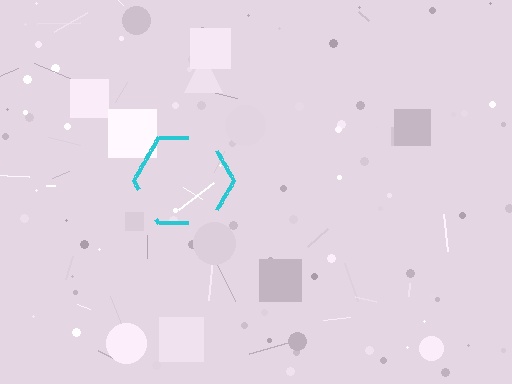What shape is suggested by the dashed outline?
The dashed outline suggests a hexagon.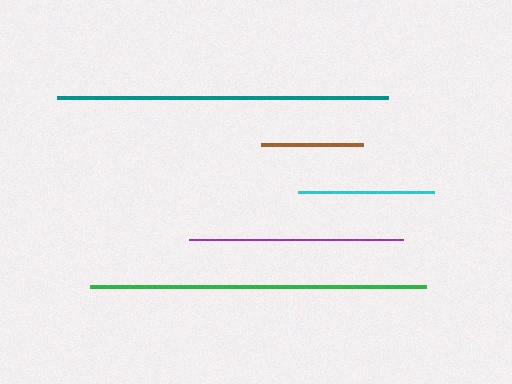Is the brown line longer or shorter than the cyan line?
The cyan line is longer than the brown line.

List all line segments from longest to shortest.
From longest to shortest: green, teal, purple, cyan, brown.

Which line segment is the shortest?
The brown line is the shortest at approximately 101 pixels.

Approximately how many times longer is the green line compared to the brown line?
The green line is approximately 3.3 times the length of the brown line.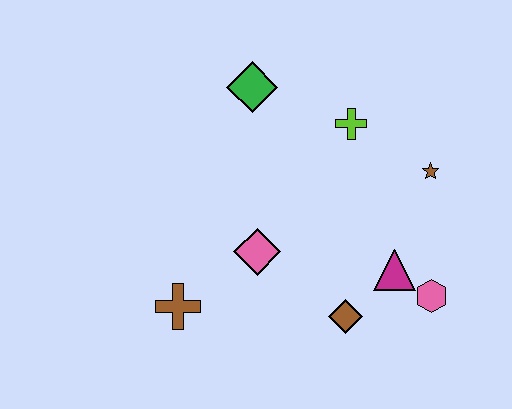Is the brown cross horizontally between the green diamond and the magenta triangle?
No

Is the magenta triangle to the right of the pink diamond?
Yes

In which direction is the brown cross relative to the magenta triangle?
The brown cross is to the left of the magenta triangle.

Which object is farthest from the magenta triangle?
The green diamond is farthest from the magenta triangle.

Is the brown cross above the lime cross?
No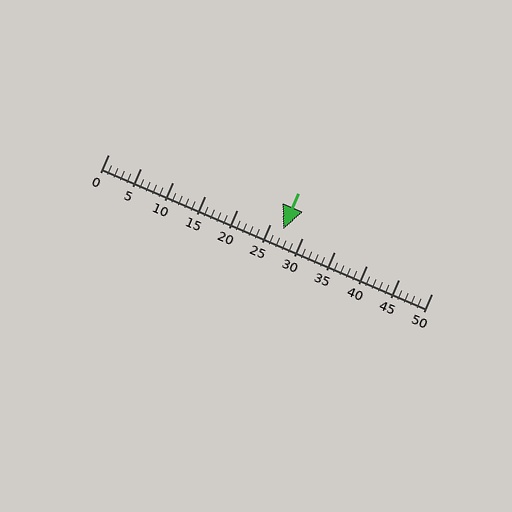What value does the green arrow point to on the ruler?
The green arrow points to approximately 27.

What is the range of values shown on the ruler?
The ruler shows values from 0 to 50.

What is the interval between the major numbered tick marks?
The major tick marks are spaced 5 units apart.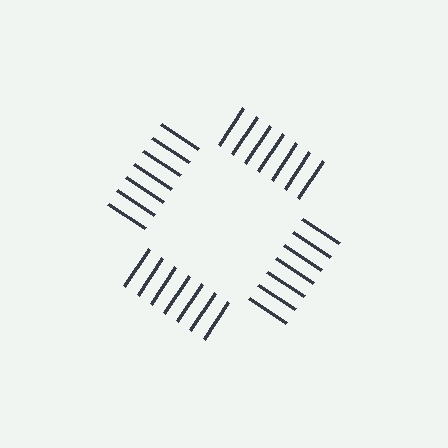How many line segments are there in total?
28 — 7 along each of the 4 edges.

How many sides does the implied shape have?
4 sides — the line-ends trace a square.